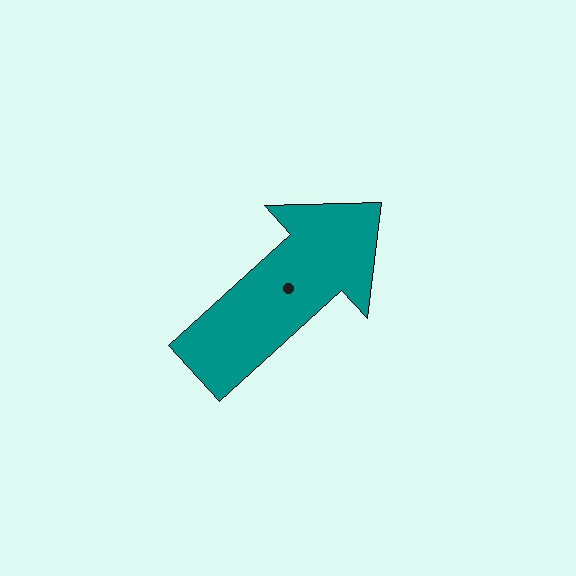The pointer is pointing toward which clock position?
Roughly 2 o'clock.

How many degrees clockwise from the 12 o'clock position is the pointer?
Approximately 48 degrees.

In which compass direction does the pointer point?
Northeast.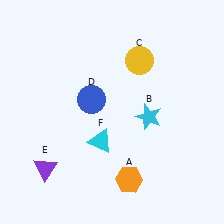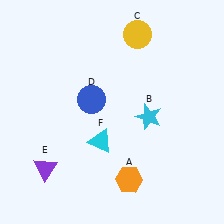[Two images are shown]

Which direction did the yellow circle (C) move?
The yellow circle (C) moved up.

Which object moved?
The yellow circle (C) moved up.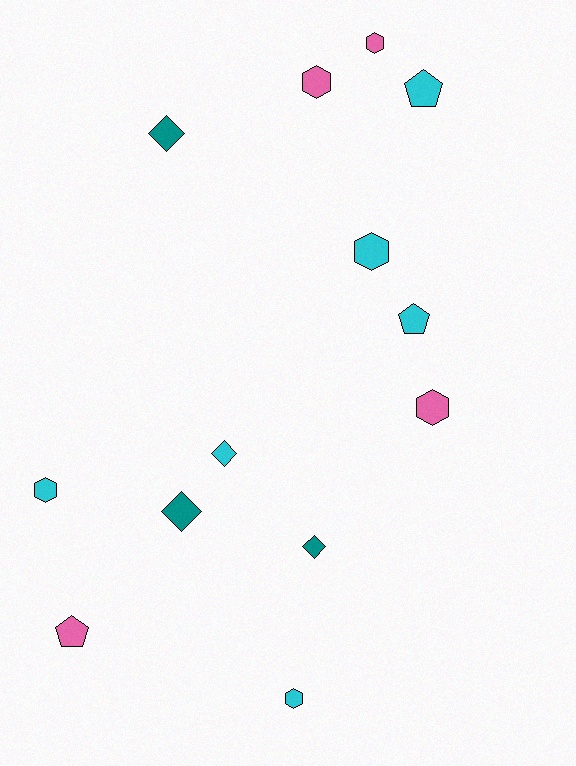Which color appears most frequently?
Cyan, with 6 objects.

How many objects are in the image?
There are 13 objects.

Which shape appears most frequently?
Hexagon, with 6 objects.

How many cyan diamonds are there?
There is 1 cyan diamond.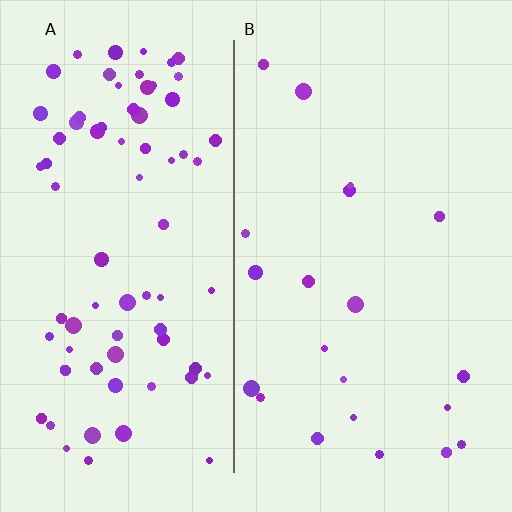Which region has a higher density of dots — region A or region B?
A (the left).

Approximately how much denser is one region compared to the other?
Approximately 3.8× — region A over region B.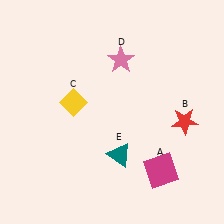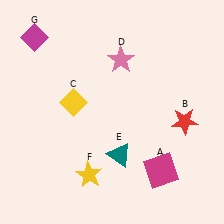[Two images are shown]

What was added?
A yellow star (F), a magenta diamond (G) were added in Image 2.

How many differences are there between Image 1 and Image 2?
There are 2 differences between the two images.